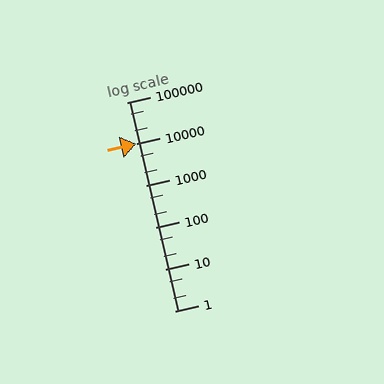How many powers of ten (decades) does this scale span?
The scale spans 5 decades, from 1 to 100000.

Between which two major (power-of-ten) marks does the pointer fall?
The pointer is between 10000 and 100000.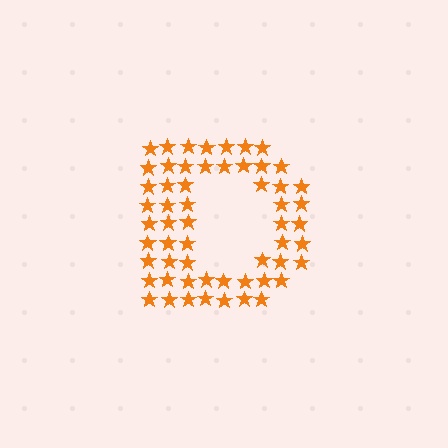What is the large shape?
The large shape is the letter D.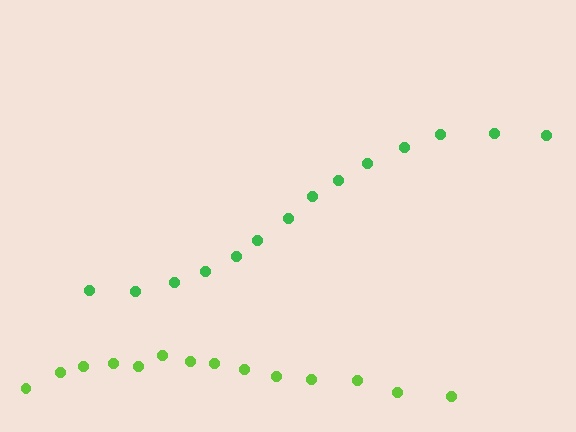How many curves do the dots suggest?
There are 2 distinct paths.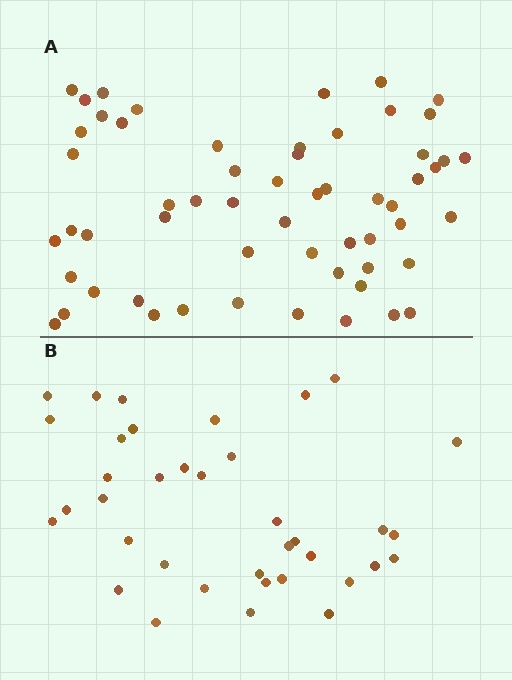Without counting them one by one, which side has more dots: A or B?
Region A (the top region) has more dots.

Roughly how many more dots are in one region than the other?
Region A has approximately 20 more dots than region B.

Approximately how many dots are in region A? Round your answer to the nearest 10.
About 60 dots. (The exact count is 58, which rounds to 60.)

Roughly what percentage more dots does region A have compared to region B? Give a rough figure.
About 55% more.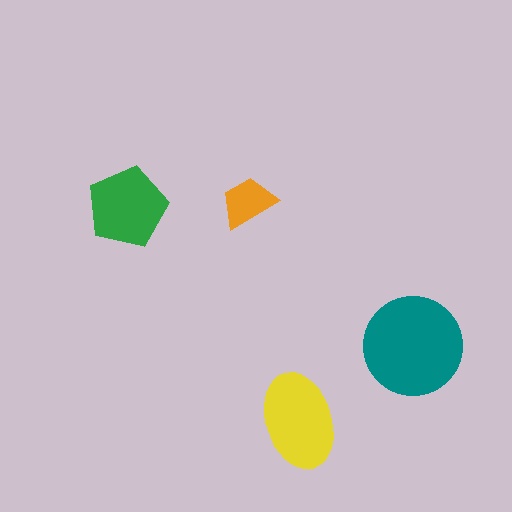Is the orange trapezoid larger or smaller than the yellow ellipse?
Smaller.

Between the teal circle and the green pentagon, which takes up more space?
The teal circle.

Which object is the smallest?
The orange trapezoid.